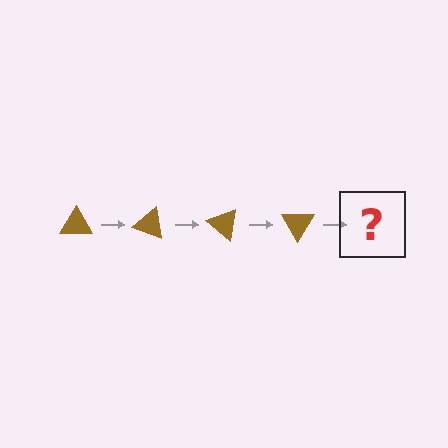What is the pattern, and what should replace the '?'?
The pattern is that the triangle rotates 20 degrees each step. The '?' should be a brown triangle rotated 80 degrees.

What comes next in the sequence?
The next element should be a brown triangle rotated 80 degrees.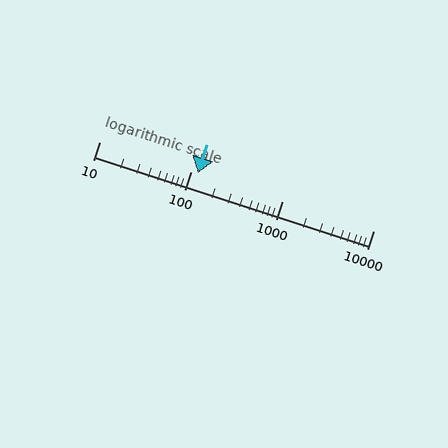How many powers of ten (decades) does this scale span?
The scale spans 3 decades, from 10 to 10000.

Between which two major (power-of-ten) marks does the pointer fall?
The pointer is between 100 and 1000.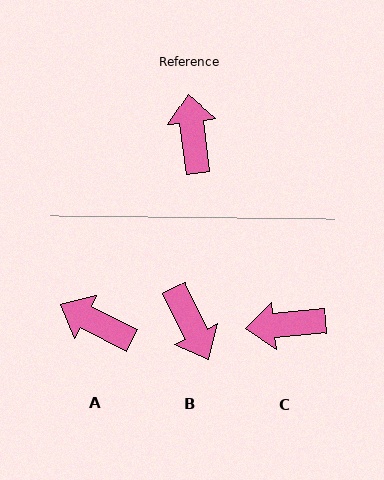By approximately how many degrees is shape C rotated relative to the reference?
Approximately 89 degrees counter-clockwise.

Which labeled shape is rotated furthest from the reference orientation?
B, about 161 degrees away.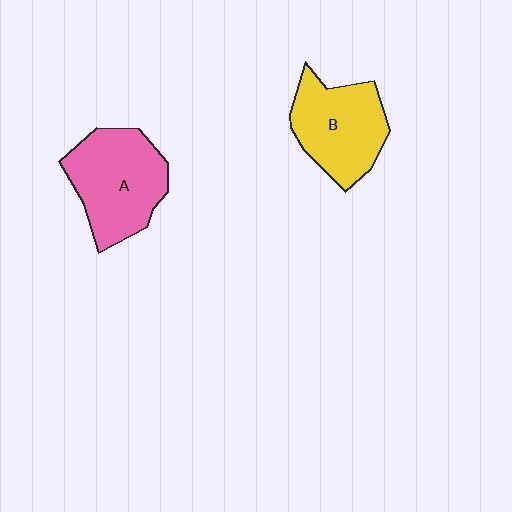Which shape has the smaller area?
Shape B (yellow).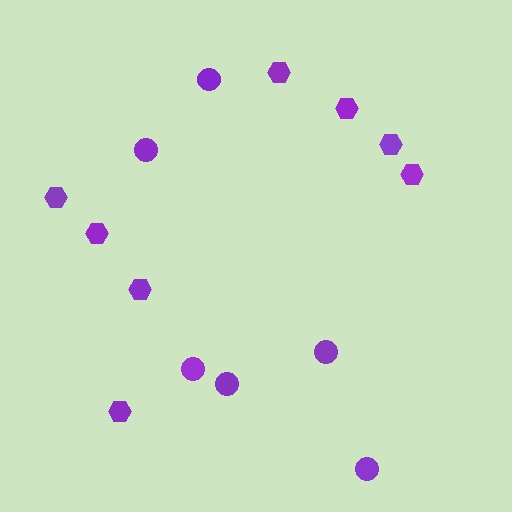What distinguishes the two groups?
There are 2 groups: one group of circles (6) and one group of hexagons (8).